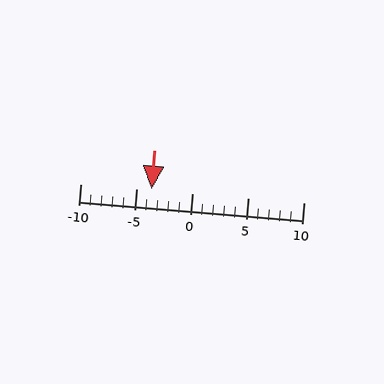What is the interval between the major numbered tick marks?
The major tick marks are spaced 5 units apart.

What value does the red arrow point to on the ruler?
The red arrow points to approximately -4.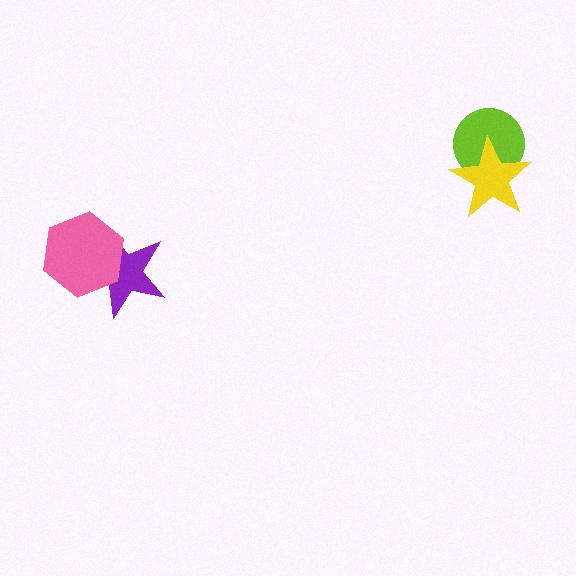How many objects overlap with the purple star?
1 object overlaps with the purple star.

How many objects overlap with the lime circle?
1 object overlaps with the lime circle.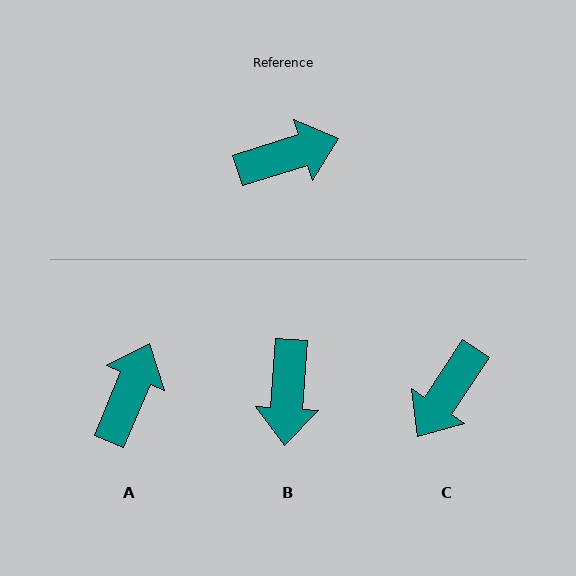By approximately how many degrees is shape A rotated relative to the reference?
Approximately 50 degrees counter-clockwise.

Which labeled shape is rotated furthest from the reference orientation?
C, about 141 degrees away.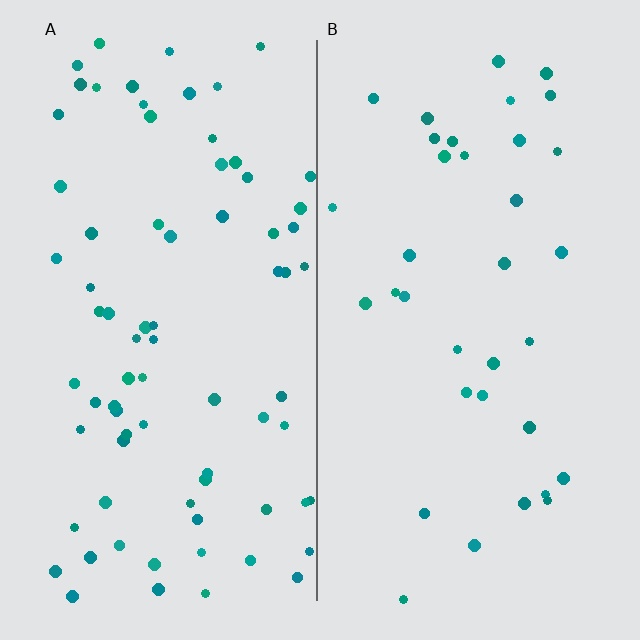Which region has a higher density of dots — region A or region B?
A (the left).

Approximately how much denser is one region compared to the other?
Approximately 2.2× — region A over region B.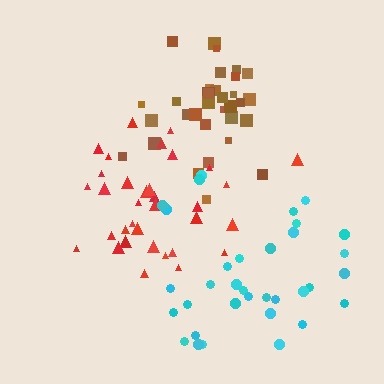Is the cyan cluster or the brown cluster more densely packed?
Brown.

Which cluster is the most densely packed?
Brown.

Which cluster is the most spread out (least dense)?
Cyan.